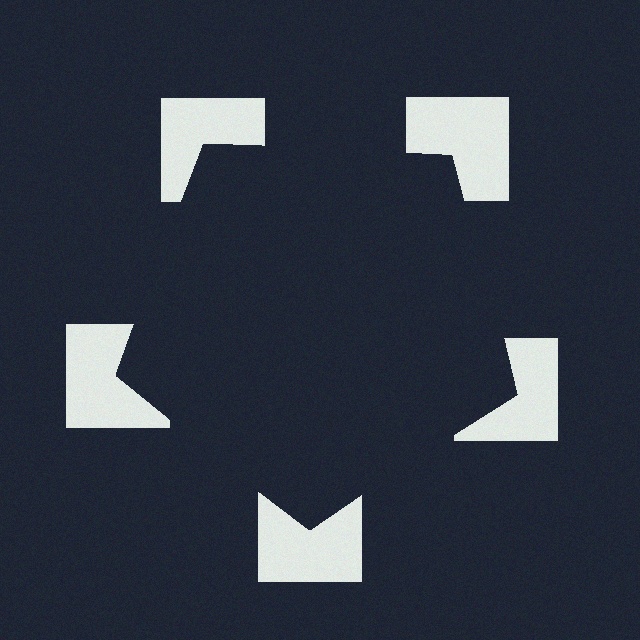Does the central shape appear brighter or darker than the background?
It typically appears slightly darker than the background, even though no actual brightness change is drawn.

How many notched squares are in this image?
There are 5 — one at each vertex of the illusory pentagon.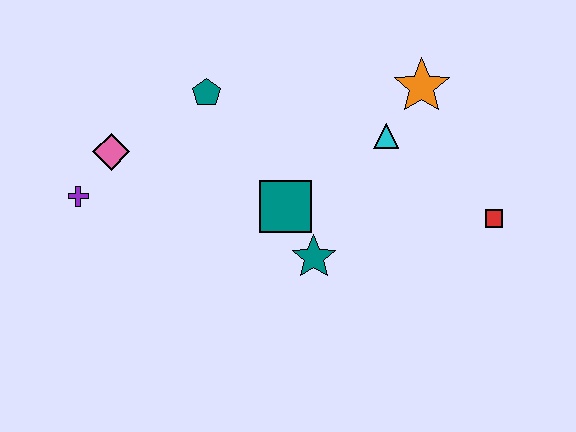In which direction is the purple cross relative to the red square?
The purple cross is to the left of the red square.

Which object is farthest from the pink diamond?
The red square is farthest from the pink diamond.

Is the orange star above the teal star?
Yes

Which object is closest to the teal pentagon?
The pink diamond is closest to the teal pentagon.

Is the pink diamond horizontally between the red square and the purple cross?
Yes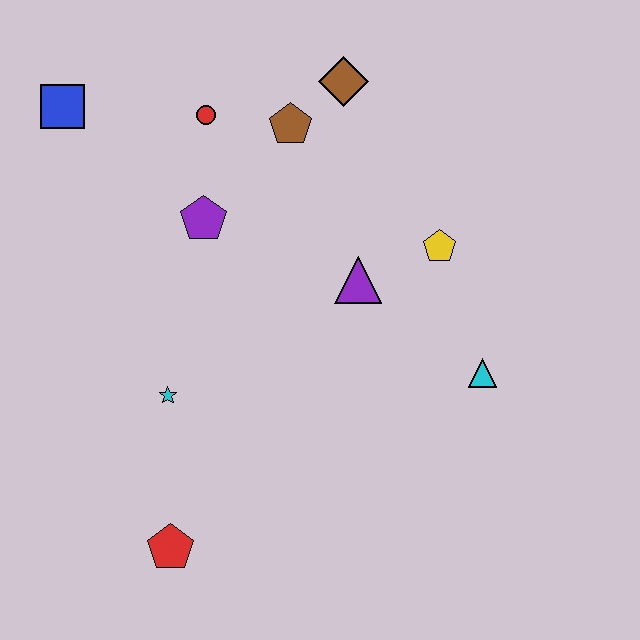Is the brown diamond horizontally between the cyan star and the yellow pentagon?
Yes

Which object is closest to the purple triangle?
The yellow pentagon is closest to the purple triangle.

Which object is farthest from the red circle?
The red pentagon is farthest from the red circle.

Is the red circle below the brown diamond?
Yes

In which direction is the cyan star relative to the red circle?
The cyan star is below the red circle.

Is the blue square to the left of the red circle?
Yes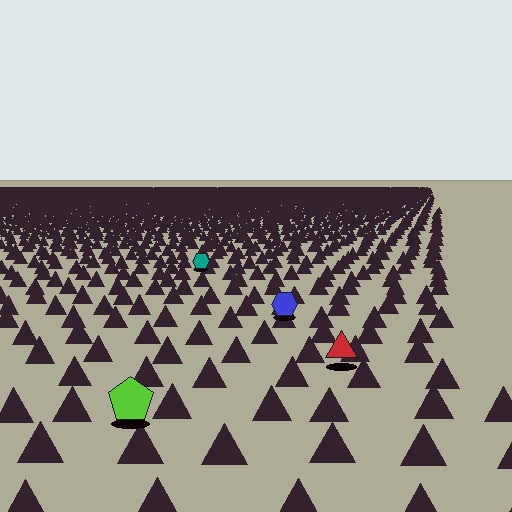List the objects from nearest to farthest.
From nearest to farthest: the lime pentagon, the red triangle, the blue hexagon, the teal hexagon.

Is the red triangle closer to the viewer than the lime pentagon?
No. The lime pentagon is closer — you can tell from the texture gradient: the ground texture is coarser near it.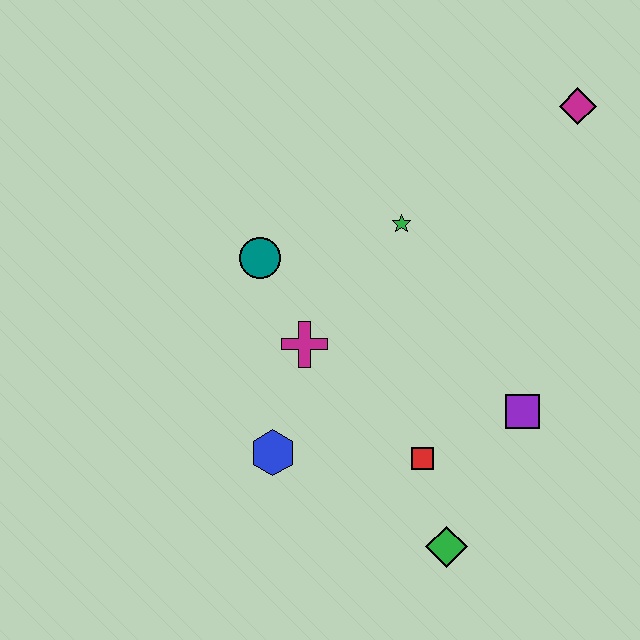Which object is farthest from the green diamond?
The magenta diamond is farthest from the green diamond.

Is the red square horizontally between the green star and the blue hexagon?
No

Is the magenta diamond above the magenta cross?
Yes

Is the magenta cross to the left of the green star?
Yes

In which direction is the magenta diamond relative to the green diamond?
The magenta diamond is above the green diamond.